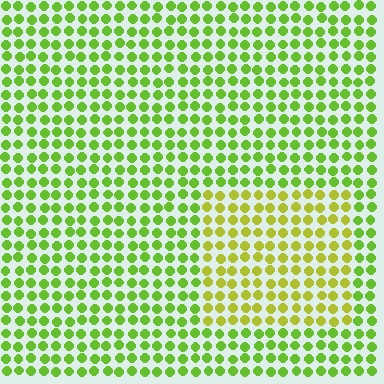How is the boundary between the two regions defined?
The boundary is defined purely by a slight shift in hue (about 30 degrees). Spacing, size, and orientation are identical on both sides.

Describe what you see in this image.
The image is filled with small lime elements in a uniform arrangement. A rectangle-shaped region is visible where the elements are tinted to a slightly different hue, forming a subtle color boundary.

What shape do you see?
I see a rectangle.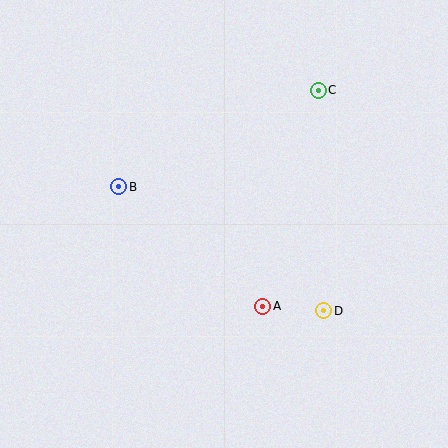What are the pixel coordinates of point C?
Point C is at (318, 90).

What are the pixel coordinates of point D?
Point D is at (324, 311).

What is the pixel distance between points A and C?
The distance between A and C is 223 pixels.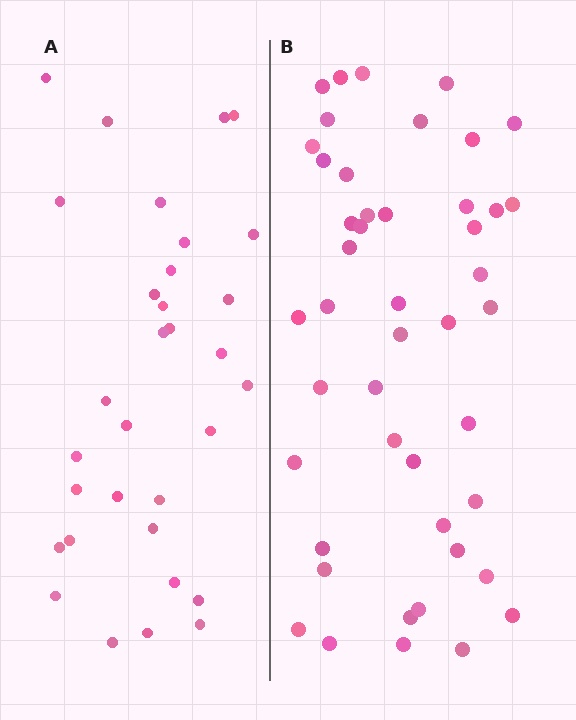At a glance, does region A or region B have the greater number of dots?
Region B (the right region) has more dots.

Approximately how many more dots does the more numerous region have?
Region B has approximately 15 more dots than region A.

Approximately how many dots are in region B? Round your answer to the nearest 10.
About 50 dots. (The exact count is 46, which rounds to 50.)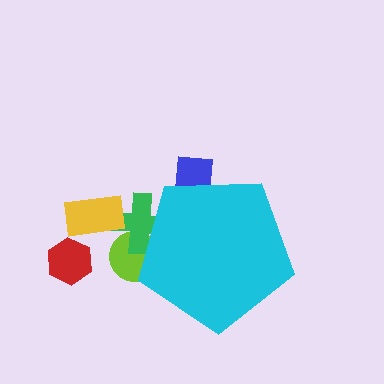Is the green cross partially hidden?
Yes, the green cross is partially hidden behind the cyan pentagon.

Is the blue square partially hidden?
Yes, the blue square is partially hidden behind the cyan pentagon.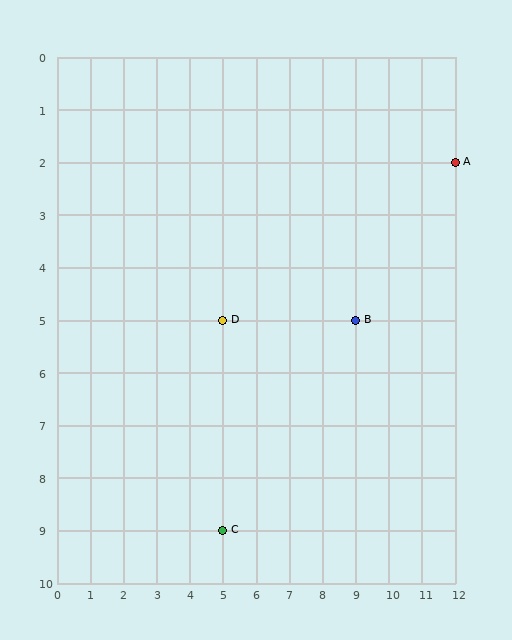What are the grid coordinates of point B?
Point B is at grid coordinates (9, 5).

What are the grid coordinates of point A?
Point A is at grid coordinates (12, 2).